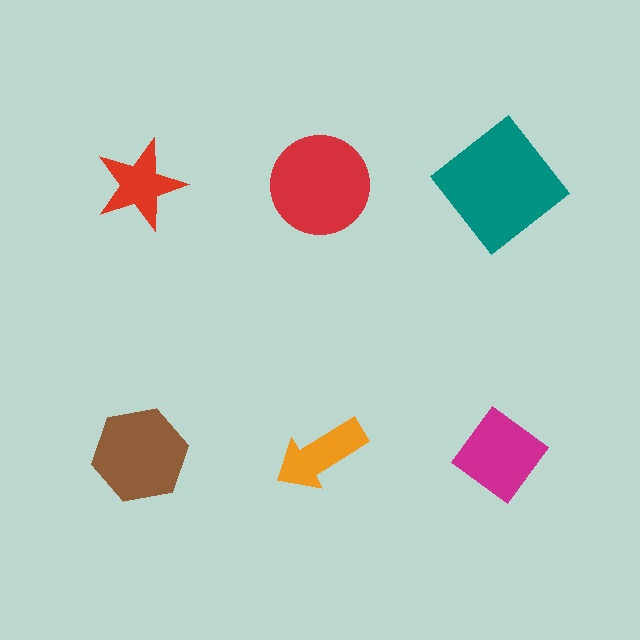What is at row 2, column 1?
A brown hexagon.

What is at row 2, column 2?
An orange arrow.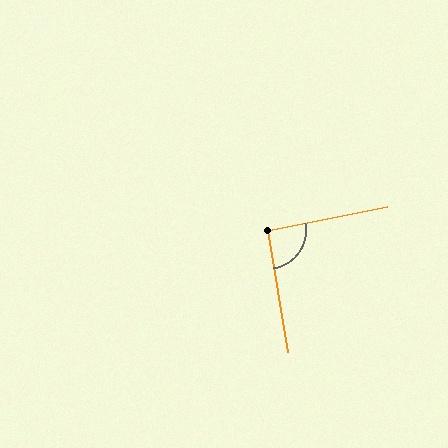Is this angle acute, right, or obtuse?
It is approximately a right angle.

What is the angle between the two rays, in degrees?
Approximately 92 degrees.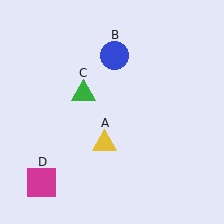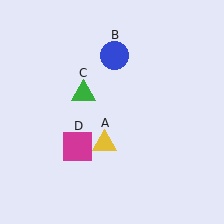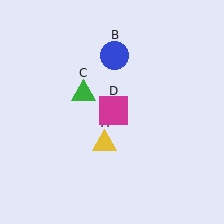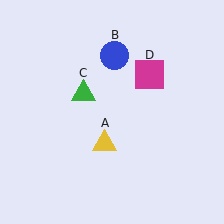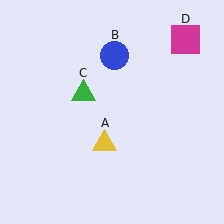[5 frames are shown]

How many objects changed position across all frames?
1 object changed position: magenta square (object D).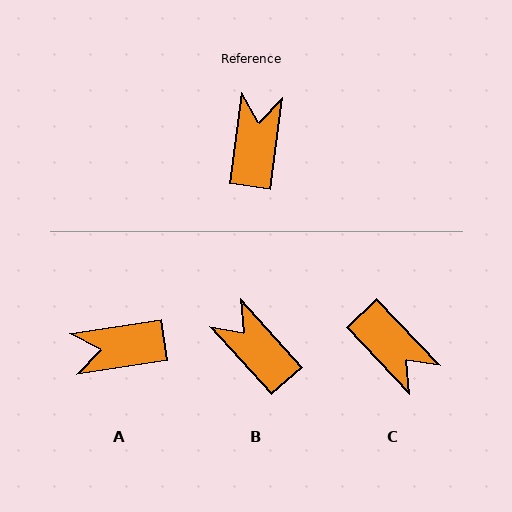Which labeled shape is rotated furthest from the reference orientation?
C, about 129 degrees away.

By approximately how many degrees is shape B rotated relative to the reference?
Approximately 50 degrees counter-clockwise.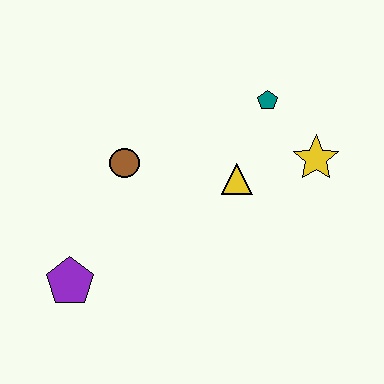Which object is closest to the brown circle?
The yellow triangle is closest to the brown circle.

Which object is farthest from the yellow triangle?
The purple pentagon is farthest from the yellow triangle.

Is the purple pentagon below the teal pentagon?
Yes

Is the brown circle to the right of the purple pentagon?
Yes